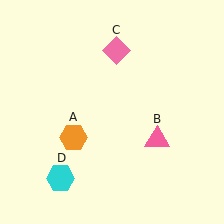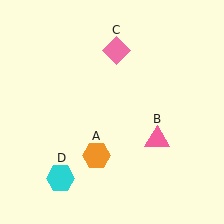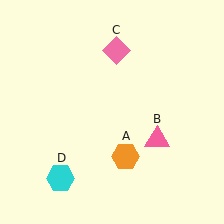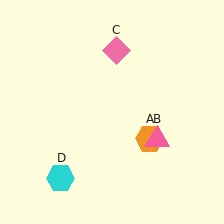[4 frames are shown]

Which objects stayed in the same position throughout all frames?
Pink triangle (object B) and pink diamond (object C) and cyan hexagon (object D) remained stationary.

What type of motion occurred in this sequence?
The orange hexagon (object A) rotated counterclockwise around the center of the scene.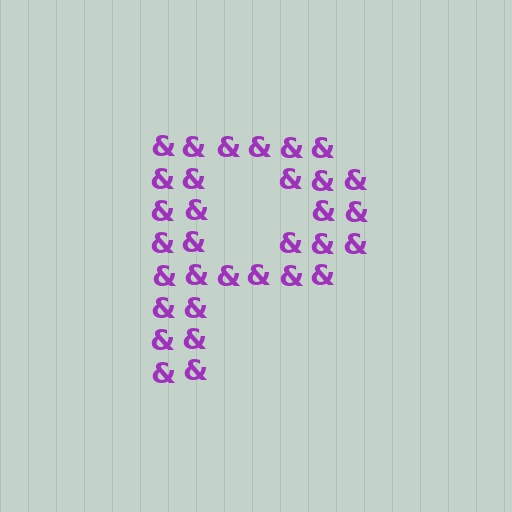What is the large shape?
The large shape is the letter P.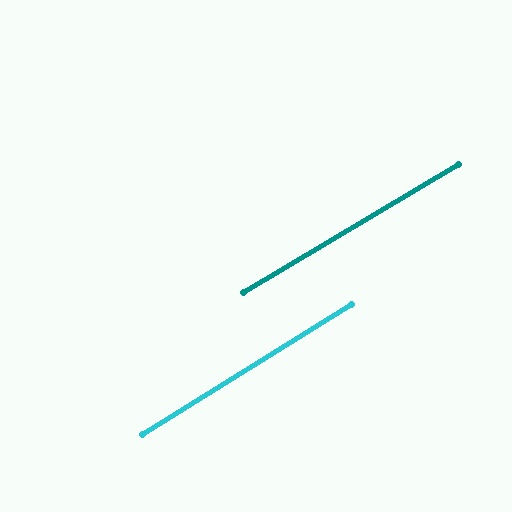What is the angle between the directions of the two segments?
Approximately 1 degree.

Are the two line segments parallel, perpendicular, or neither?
Parallel — their directions differ by only 1.1°.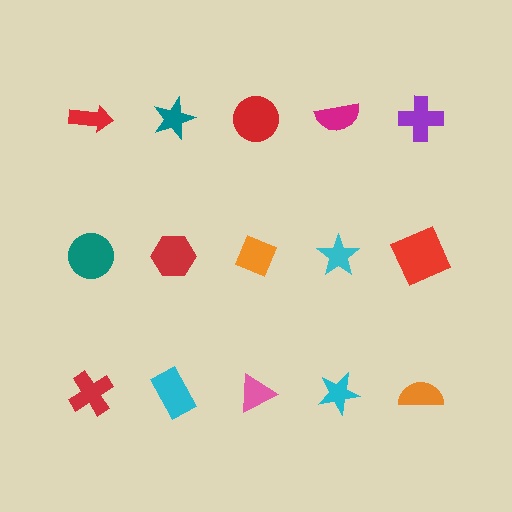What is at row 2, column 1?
A teal circle.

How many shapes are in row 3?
5 shapes.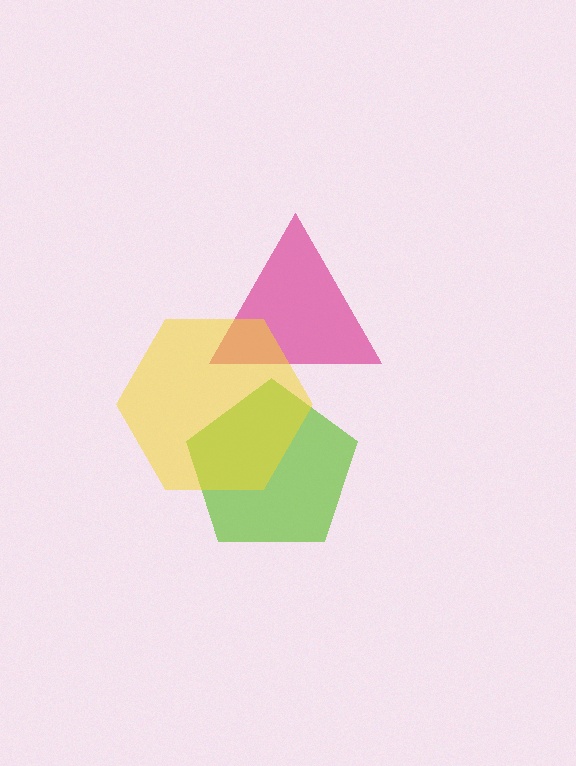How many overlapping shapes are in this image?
There are 3 overlapping shapes in the image.